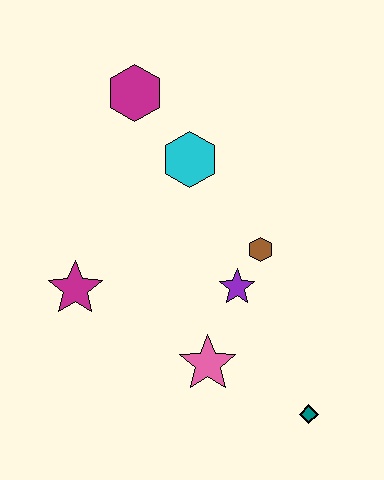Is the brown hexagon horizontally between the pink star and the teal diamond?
Yes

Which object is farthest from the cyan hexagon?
The teal diamond is farthest from the cyan hexagon.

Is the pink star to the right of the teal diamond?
No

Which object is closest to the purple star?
The brown hexagon is closest to the purple star.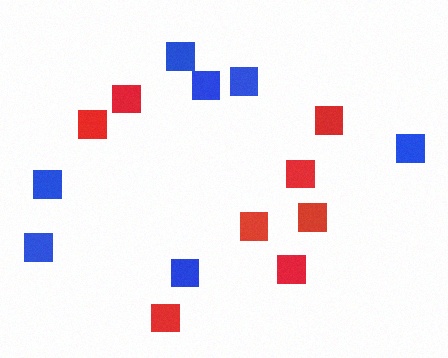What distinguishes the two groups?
There are 2 groups: one group of blue squares (7) and one group of red squares (8).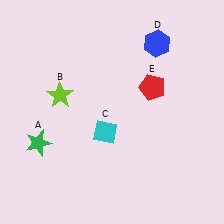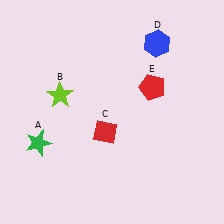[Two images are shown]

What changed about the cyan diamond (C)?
In Image 1, C is cyan. In Image 2, it changed to red.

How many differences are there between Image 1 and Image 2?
There is 1 difference between the two images.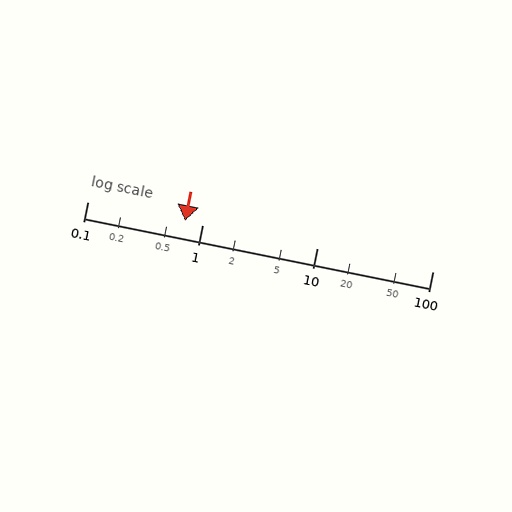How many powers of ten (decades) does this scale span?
The scale spans 3 decades, from 0.1 to 100.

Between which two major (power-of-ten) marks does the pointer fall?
The pointer is between 0.1 and 1.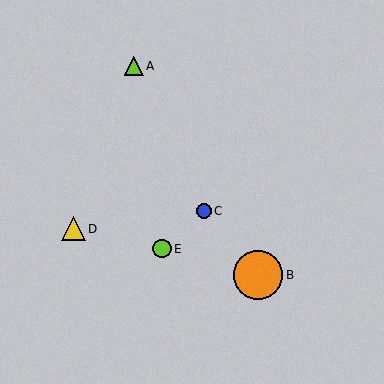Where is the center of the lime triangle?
The center of the lime triangle is at (134, 66).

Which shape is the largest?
The orange circle (labeled B) is the largest.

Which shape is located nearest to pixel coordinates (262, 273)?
The orange circle (labeled B) at (258, 275) is nearest to that location.